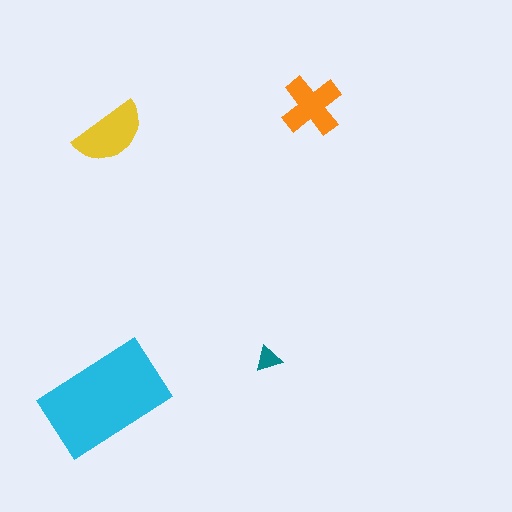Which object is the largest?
The cyan rectangle.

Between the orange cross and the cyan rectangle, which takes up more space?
The cyan rectangle.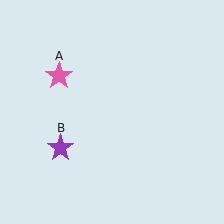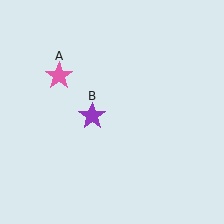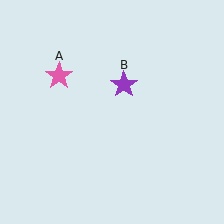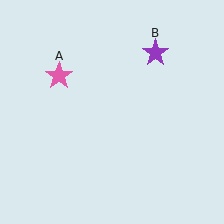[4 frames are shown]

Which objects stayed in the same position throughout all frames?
Pink star (object A) remained stationary.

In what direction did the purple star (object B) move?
The purple star (object B) moved up and to the right.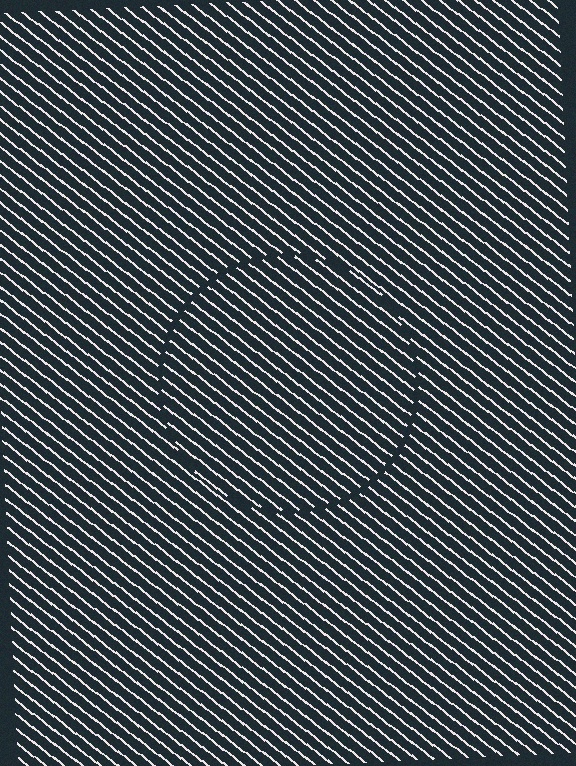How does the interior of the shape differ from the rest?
The interior of the shape contains the same grating, shifted by half a period — the contour is defined by the phase discontinuity where line-ends from the inner and outer gratings abut.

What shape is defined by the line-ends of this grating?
An illusory circle. The interior of the shape contains the same grating, shifted by half a period — the contour is defined by the phase discontinuity where line-ends from the inner and outer gratings abut.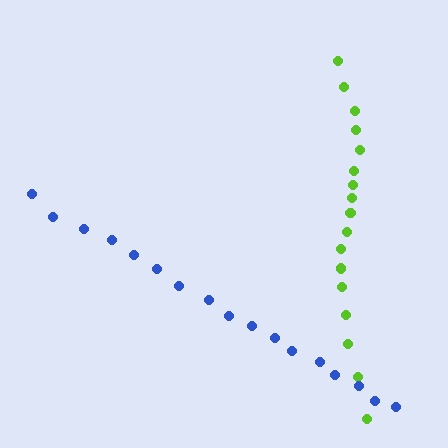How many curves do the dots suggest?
There are 2 distinct paths.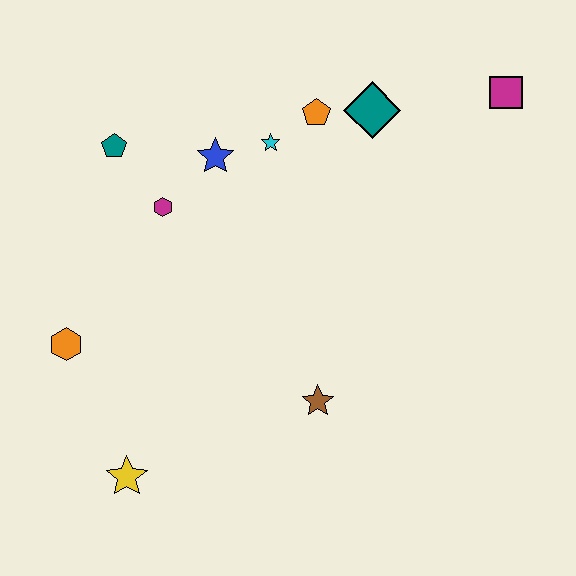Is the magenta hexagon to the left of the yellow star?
No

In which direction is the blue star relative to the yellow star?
The blue star is above the yellow star.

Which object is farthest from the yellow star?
The magenta square is farthest from the yellow star.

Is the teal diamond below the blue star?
No